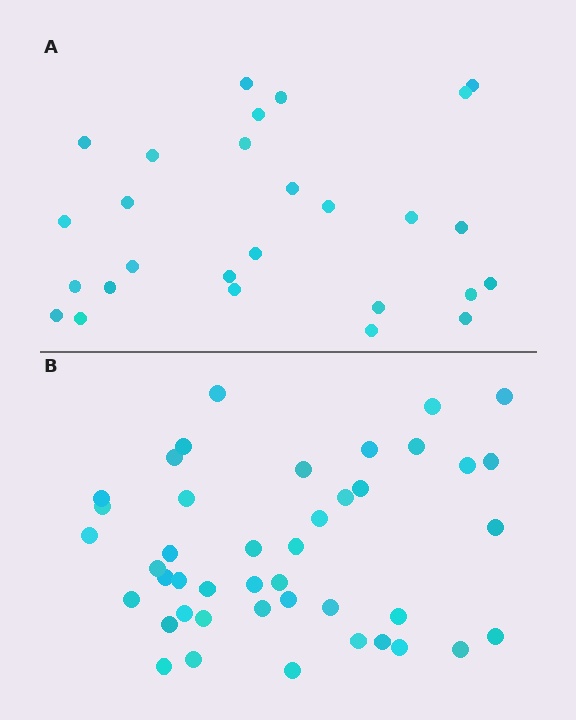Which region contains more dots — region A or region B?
Region B (the bottom region) has more dots.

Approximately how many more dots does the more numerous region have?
Region B has approximately 15 more dots than region A.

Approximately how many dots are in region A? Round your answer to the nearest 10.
About 30 dots. (The exact count is 27, which rounds to 30.)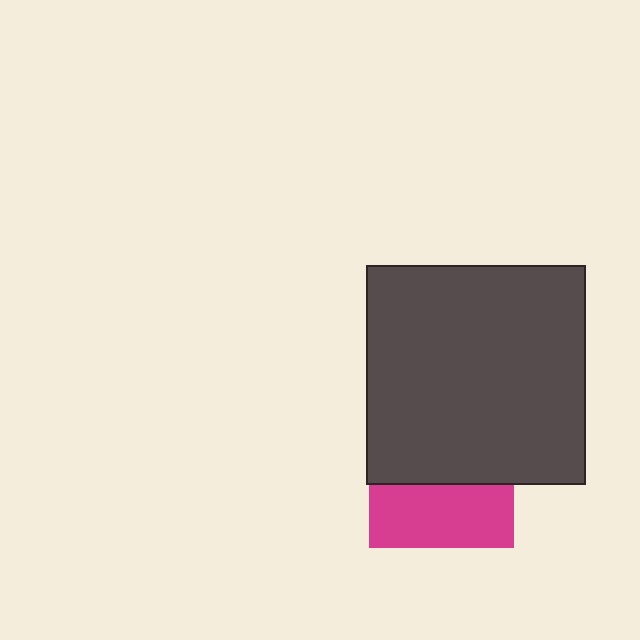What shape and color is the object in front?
The object in front is a dark gray square.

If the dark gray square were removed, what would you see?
You would see the complete magenta square.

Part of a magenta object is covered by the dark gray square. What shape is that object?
It is a square.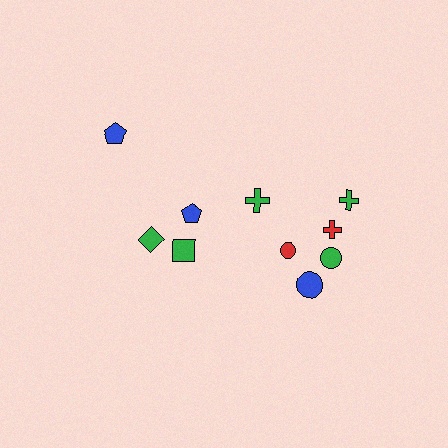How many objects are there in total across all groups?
There are 10 objects.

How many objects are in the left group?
There are 4 objects.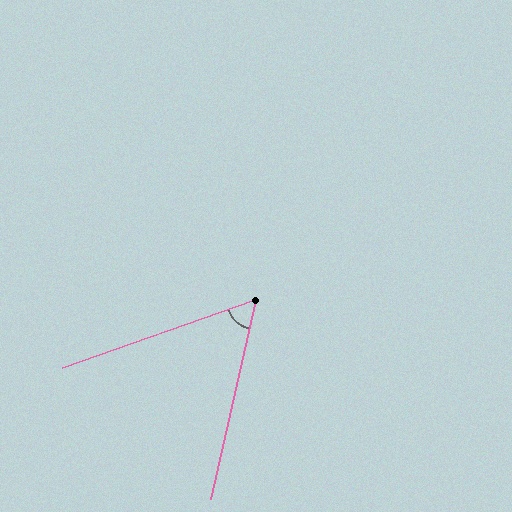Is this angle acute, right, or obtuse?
It is acute.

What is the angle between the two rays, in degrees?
Approximately 58 degrees.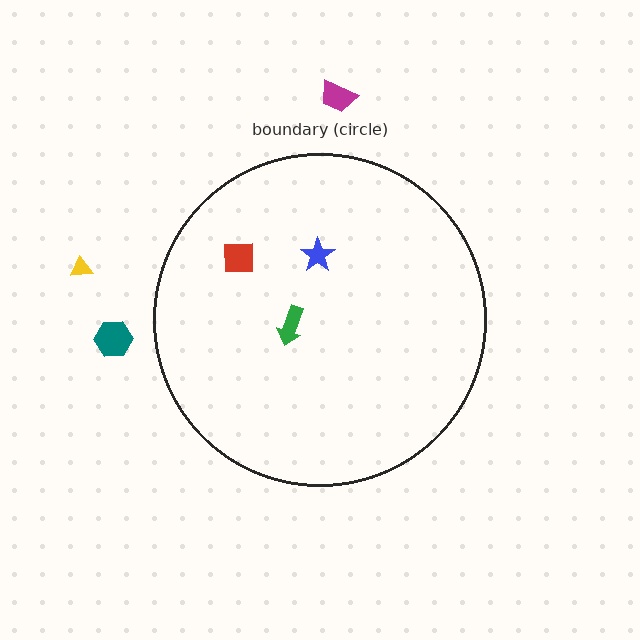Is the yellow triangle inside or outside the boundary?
Outside.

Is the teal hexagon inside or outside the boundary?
Outside.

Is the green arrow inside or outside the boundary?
Inside.